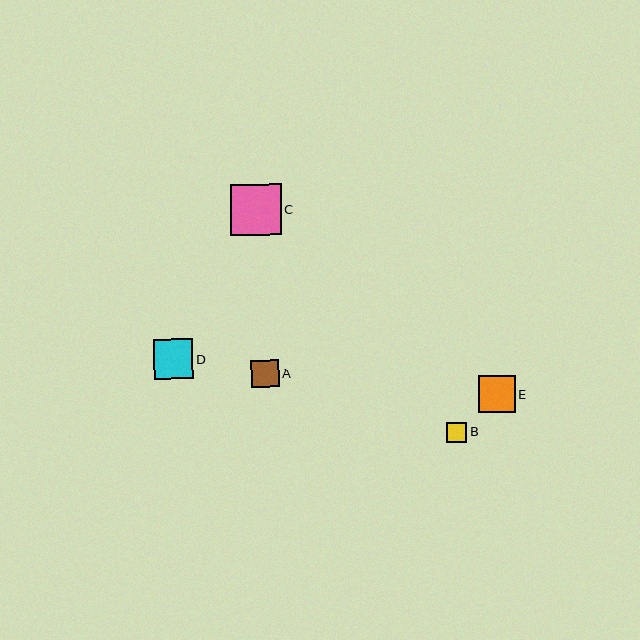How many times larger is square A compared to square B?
Square A is approximately 1.3 times the size of square B.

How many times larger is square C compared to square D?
Square C is approximately 1.3 times the size of square D.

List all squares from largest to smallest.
From largest to smallest: C, D, E, A, B.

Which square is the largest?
Square C is the largest with a size of approximately 51 pixels.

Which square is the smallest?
Square B is the smallest with a size of approximately 20 pixels.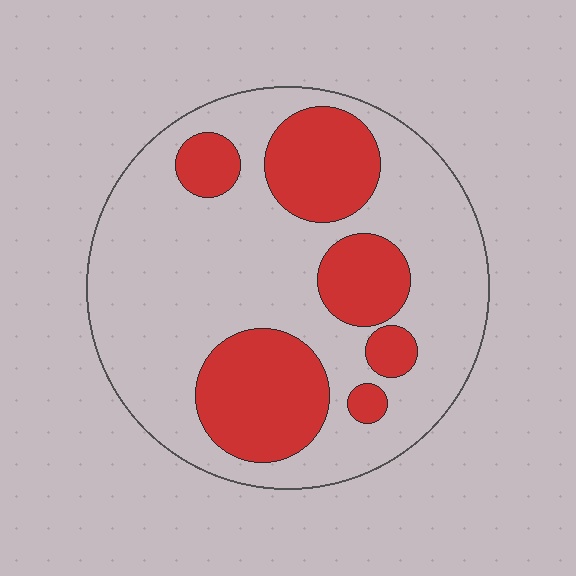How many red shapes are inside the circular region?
6.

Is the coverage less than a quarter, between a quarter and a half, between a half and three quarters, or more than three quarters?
Between a quarter and a half.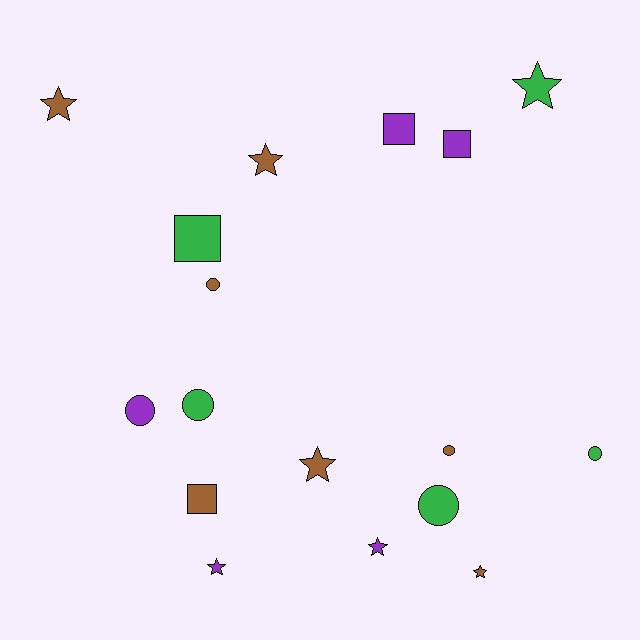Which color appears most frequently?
Brown, with 7 objects.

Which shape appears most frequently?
Star, with 7 objects.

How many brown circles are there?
There are 2 brown circles.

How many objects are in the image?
There are 17 objects.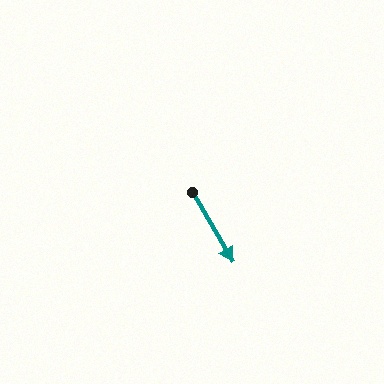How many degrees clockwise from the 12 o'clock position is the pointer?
Approximately 150 degrees.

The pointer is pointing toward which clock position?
Roughly 5 o'clock.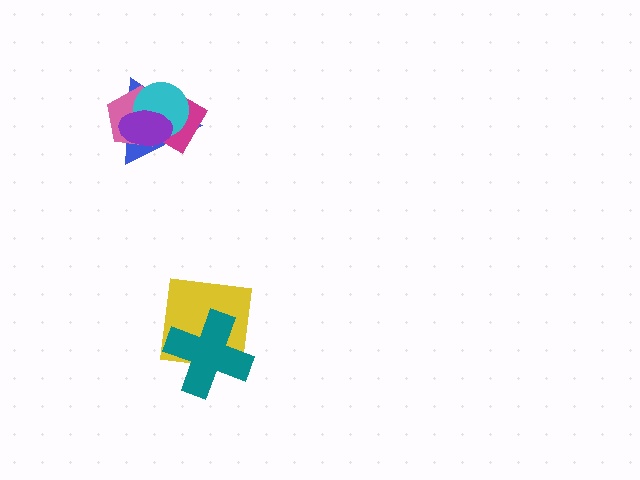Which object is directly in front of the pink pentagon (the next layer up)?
The cyan circle is directly in front of the pink pentagon.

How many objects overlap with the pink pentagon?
4 objects overlap with the pink pentagon.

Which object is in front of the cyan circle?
The purple ellipse is in front of the cyan circle.